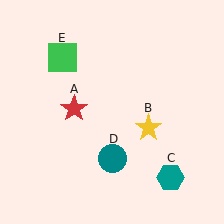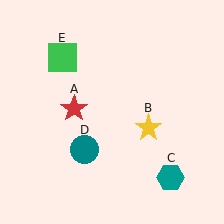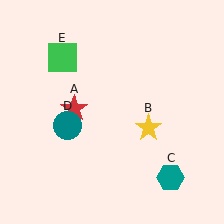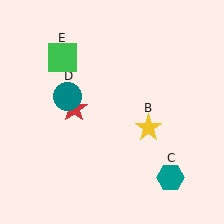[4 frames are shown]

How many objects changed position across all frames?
1 object changed position: teal circle (object D).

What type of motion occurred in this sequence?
The teal circle (object D) rotated clockwise around the center of the scene.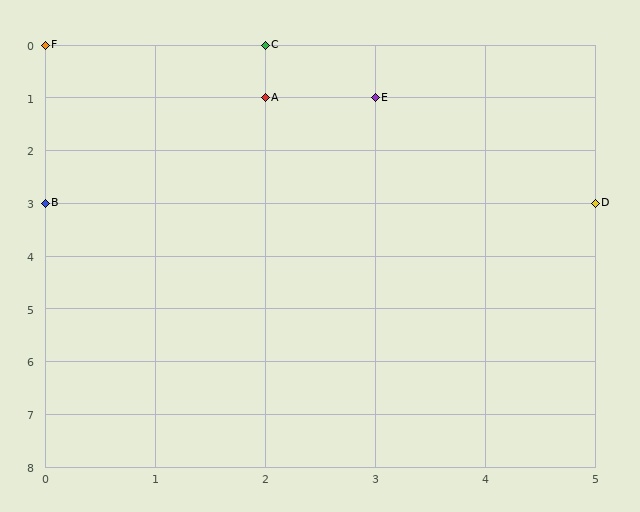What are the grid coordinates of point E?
Point E is at grid coordinates (3, 1).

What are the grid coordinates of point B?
Point B is at grid coordinates (0, 3).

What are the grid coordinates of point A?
Point A is at grid coordinates (2, 1).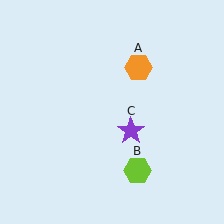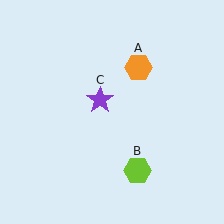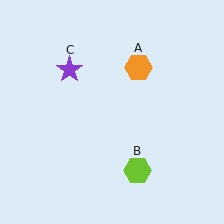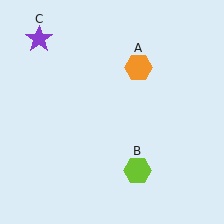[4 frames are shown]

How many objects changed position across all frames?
1 object changed position: purple star (object C).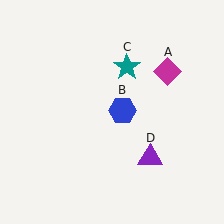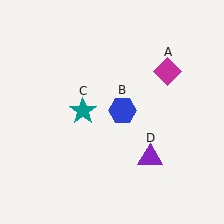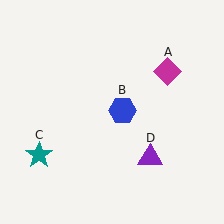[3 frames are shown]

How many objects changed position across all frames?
1 object changed position: teal star (object C).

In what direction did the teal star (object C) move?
The teal star (object C) moved down and to the left.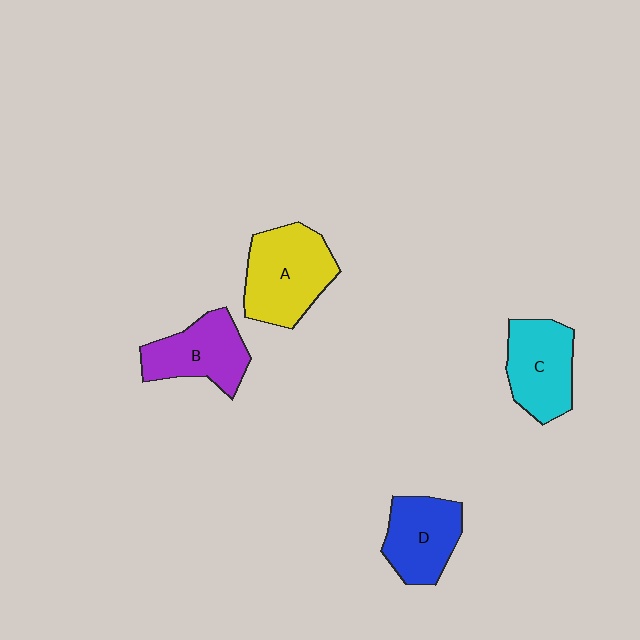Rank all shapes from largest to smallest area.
From largest to smallest: A (yellow), C (cyan), B (purple), D (blue).